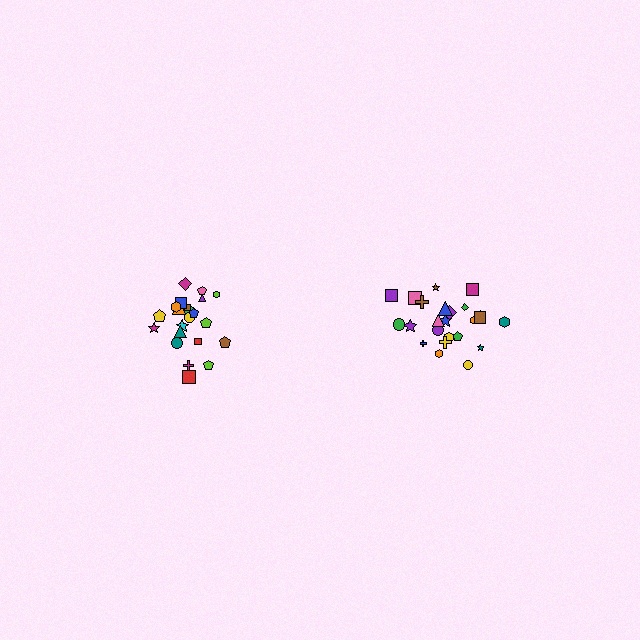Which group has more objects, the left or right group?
The right group.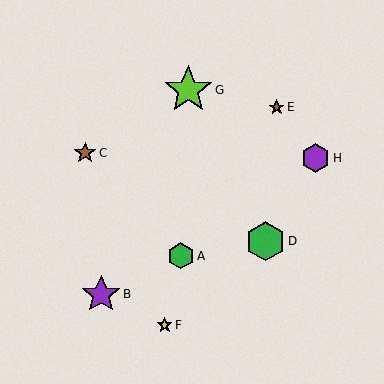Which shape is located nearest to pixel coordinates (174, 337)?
The yellow star (labeled F) at (165, 325) is nearest to that location.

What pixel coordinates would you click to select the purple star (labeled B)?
Click at (101, 294) to select the purple star B.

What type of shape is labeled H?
Shape H is a purple hexagon.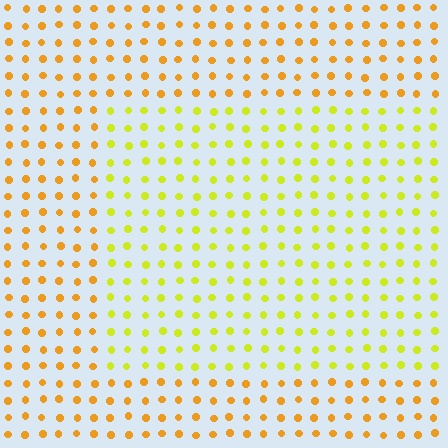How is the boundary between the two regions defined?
The boundary is defined purely by a slight shift in hue (about 32 degrees). Spacing, size, and orientation are identical on both sides.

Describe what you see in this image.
The image is filled with small orange elements in a uniform arrangement. A rectangle-shaped region is visible where the elements are tinted to a slightly different hue, forming a subtle color boundary.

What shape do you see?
I see a rectangle.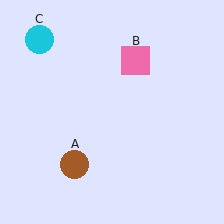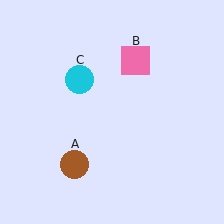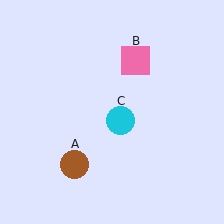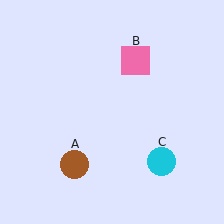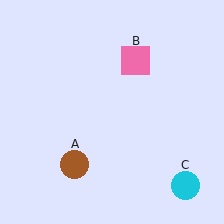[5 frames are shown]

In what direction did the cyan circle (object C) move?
The cyan circle (object C) moved down and to the right.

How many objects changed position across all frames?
1 object changed position: cyan circle (object C).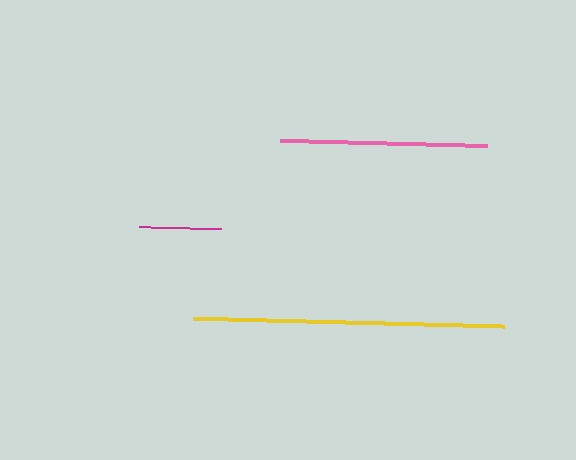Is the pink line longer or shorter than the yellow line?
The yellow line is longer than the pink line.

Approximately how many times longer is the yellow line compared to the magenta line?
The yellow line is approximately 3.8 times the length of the magenta line.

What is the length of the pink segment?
The pink segment is approximately 207 pixels long.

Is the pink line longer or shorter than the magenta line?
The pink line is longer than the magenta line.